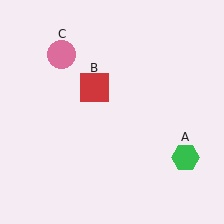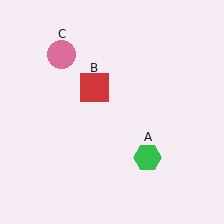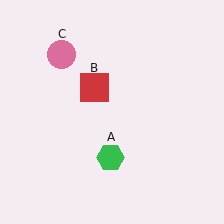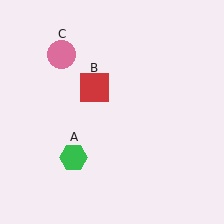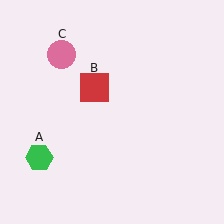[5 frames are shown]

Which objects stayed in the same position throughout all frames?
Red square (object B) and pink circle (object C) remained stationary.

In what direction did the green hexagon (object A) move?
The green hexagon (object A) moved left.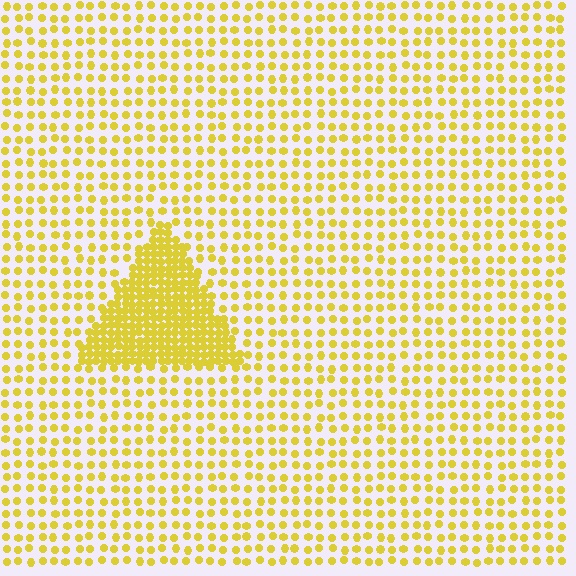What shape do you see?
I see a triangle.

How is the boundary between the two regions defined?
The boundary is defined by a change in element density (approximately 2.8x ratio). All elements are the same color, size, and shape.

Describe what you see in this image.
The image contains small yellow elements arranged at two different densities. A triangle-shaped region is visible where the elements are more densely packed than the surrounding area.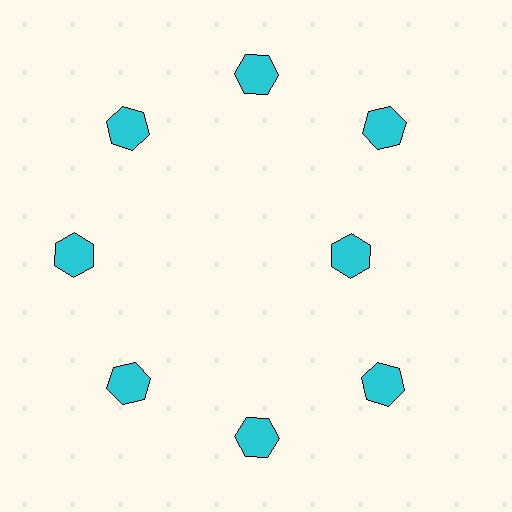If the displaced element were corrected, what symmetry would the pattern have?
It would have 8-fold rotational symmetry — the pattern would map onto itself every 45 degrees.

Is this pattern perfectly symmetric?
No. The 8 cyan hexagons are arranged in a ring, but one element near the 3 o'clock position is pulled inward toward the center, breaking the 8-fold rotational symmetry.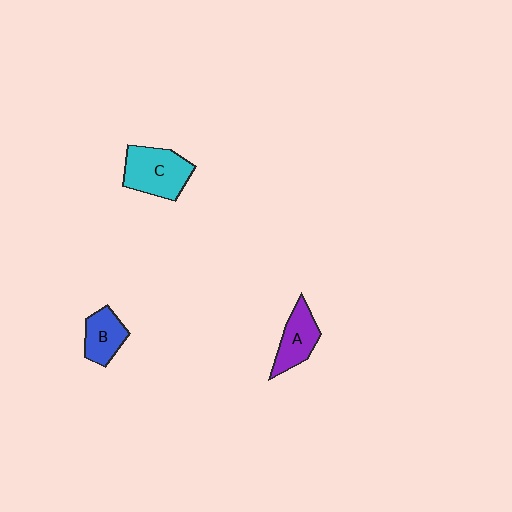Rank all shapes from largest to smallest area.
From largest to smallest: C (cyan), A (purple), B (blue).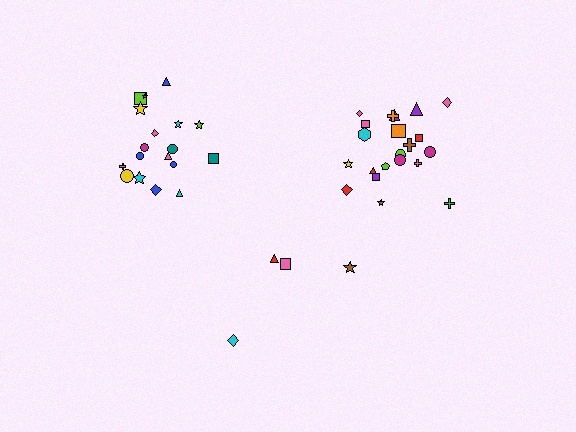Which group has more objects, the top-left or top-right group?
The top-right group.